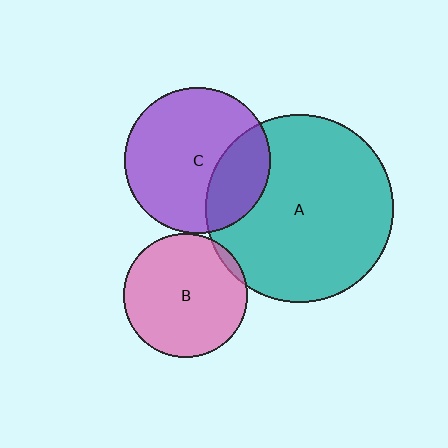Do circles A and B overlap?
Yes.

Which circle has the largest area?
Circle A (teal).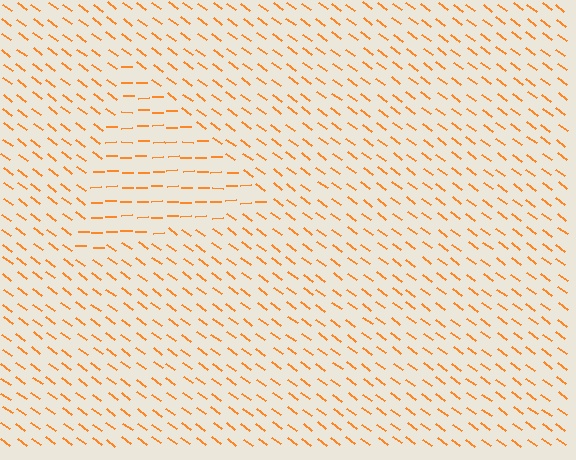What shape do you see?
I see a triangle.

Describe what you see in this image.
The image is filled with small orange line segments. A triangle region in the image has lines oriented differently from the surrounding lines, creating a visible texture boundary.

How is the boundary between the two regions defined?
The boundary is defined purely by a change in line orientation (approximately 37 degrees difference). All lines are the same color and thickness.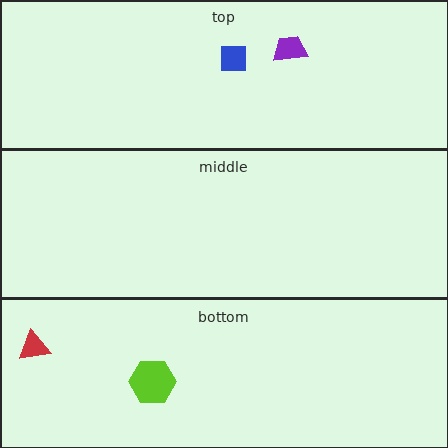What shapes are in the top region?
The purple trapezoid, the blue square.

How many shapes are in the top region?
2.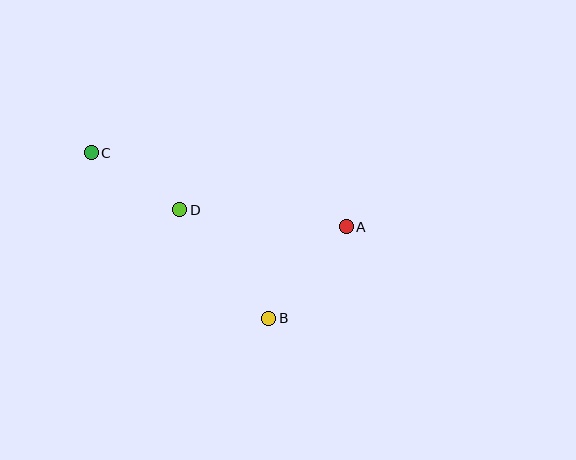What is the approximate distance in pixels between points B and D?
The distance between B and D is approximately 140 pixels.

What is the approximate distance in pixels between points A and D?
The distance between A and D is approximately 167 pixels.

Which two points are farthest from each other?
Points A and C are farthest from each other.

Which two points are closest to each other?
Points C and D are closest to each other.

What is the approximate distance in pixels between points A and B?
The distance between A and B is approximately 120 pixels.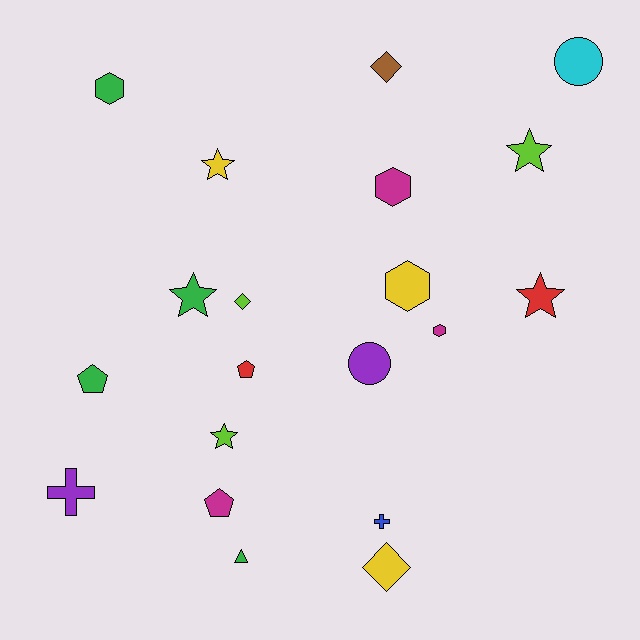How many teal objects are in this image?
There are no teal objects.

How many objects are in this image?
There are 20 objects.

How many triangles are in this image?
There is 1 triangle.